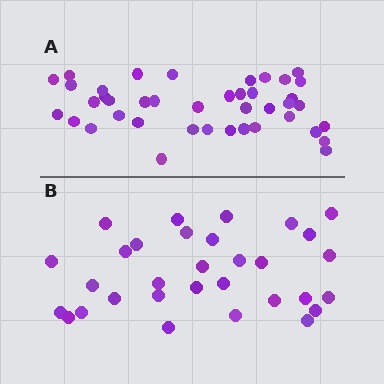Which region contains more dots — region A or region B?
Region A (the top region) has more dots.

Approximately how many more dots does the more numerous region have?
Region A has roughly 10 or so more dots than region B.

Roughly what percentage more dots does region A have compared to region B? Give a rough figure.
About 30% more.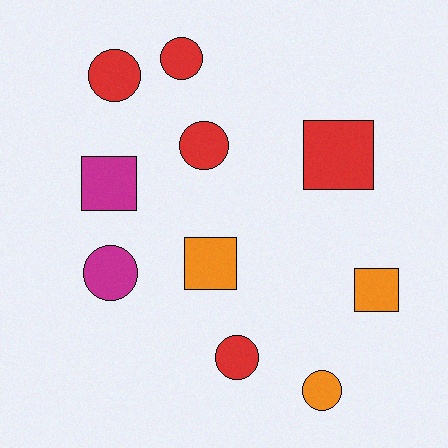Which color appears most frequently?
Red, with 5 objects.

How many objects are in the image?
There are 10 objects.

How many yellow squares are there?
There are no yellow squares.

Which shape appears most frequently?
Circle, with 6 objects.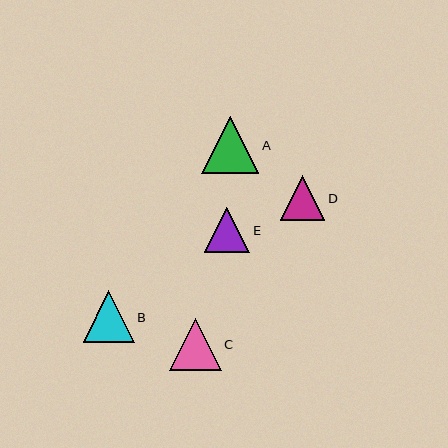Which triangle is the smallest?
Triangle D is the smallest with a size of approximately 45 pixels.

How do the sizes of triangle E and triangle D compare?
Triangle E and triangle D are approximately the same size.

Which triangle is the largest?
Triangle A is the largest with a size of approximately 57 pixels.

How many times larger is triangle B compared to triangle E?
Triangle B is approximately 1.1 times the size of triangle E.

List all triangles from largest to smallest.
From largest to smallest: A, C, B, E, D.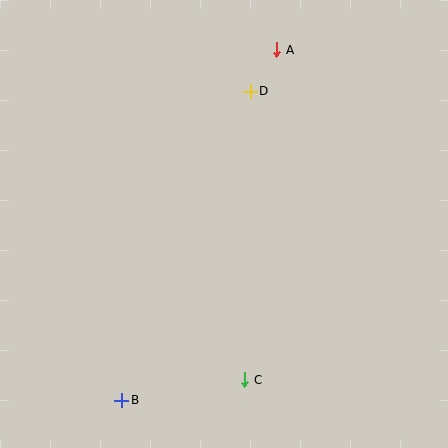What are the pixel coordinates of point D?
Point D is at (250, 91).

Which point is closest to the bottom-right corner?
Point C is closest to the bottom-right corner.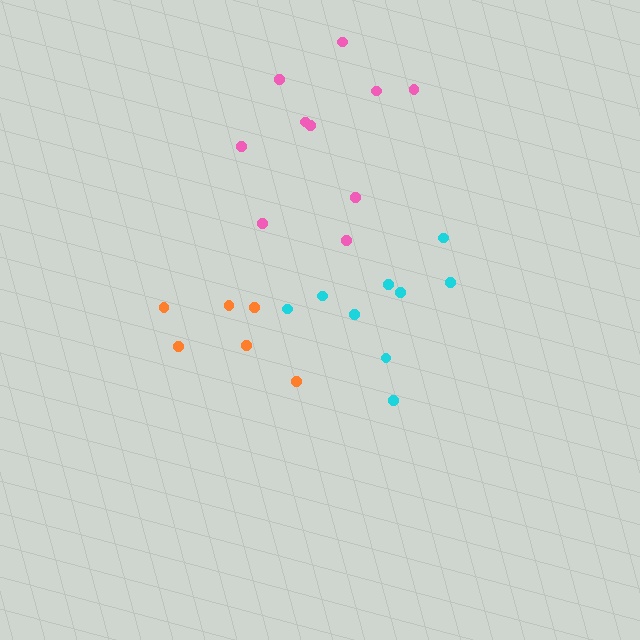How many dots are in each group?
Group 1: 9 dots, Group 2: 10 dots, Group 3: 6 dots (25 total).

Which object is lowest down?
The orange cluster is bottommost.